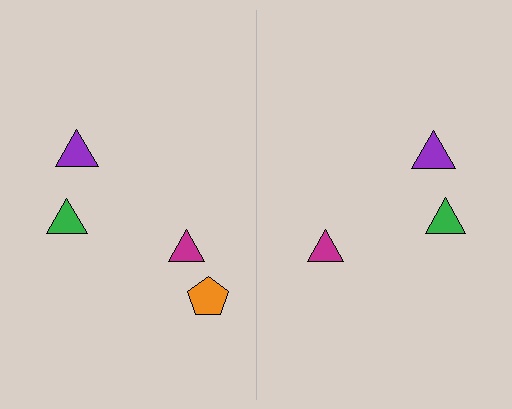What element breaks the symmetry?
A orange pentagon is missing from the right side.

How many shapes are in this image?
There are 7 shapes in this image.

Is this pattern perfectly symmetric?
No, the pattern is not perfectly symmetric. A orange pentagon is missing from the right side.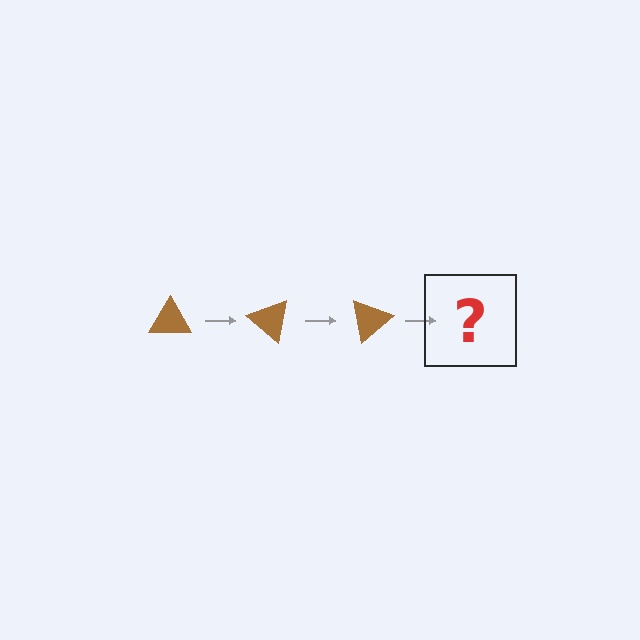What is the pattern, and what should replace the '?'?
The pattern is that the triangle rotates 40 degrees each step. The '?' should be a brown triangle rotated 120 degrees.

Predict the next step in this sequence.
The next step is a brown triangle rotated 120 degrees.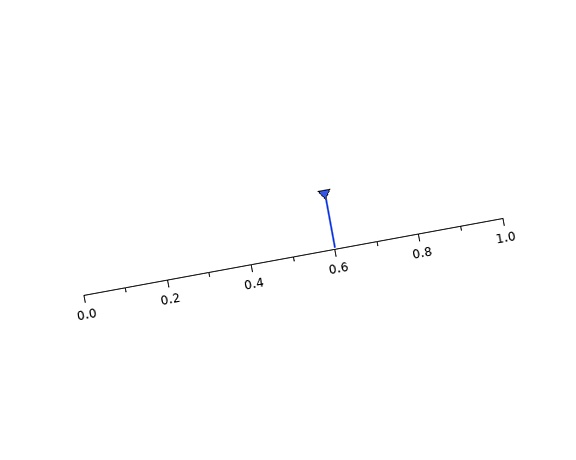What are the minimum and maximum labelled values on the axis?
The axis runs from 0.0 to 1.0.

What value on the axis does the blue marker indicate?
The marker indicates approximately 0.6.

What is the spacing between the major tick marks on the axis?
The major ticks are spaced 0.2 apart.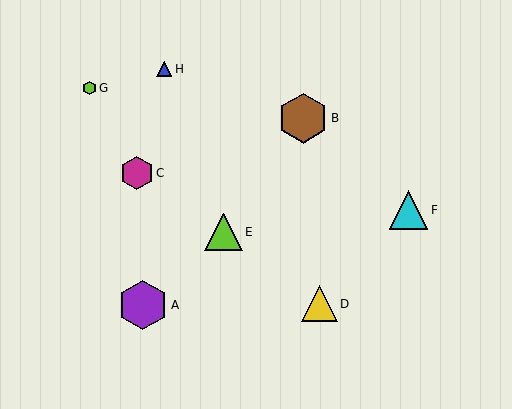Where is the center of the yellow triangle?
The center of the yellow triangle is at (319, 304).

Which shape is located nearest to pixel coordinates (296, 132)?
The brown hexagon (labeled B) at (303, 118) is nearest to that location.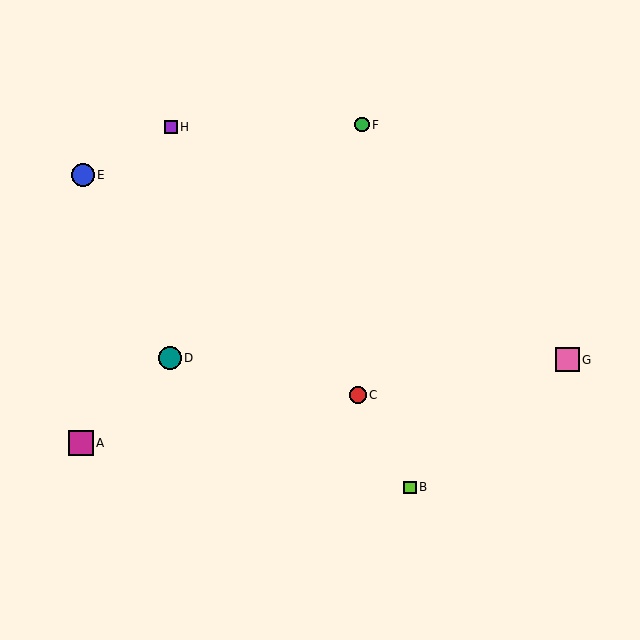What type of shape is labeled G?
Shape G is a pink square.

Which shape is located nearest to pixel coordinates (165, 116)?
The purple square (labeled H) at (171, 127) is nearest to that location.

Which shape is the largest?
The magenta square (labeled A) is the largest.